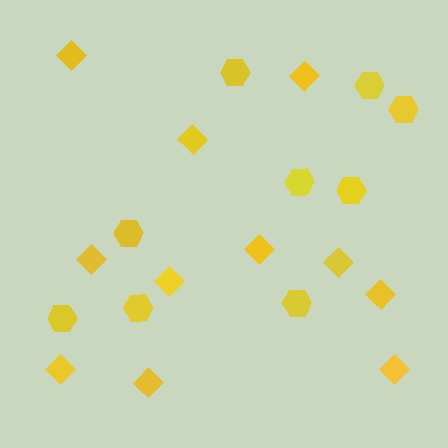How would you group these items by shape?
There are 2 groups: one group of diamonds (11) and one group of hexagons (9).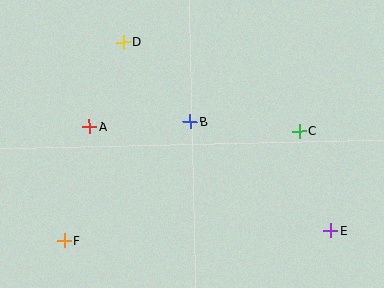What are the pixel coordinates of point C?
Point C is at (299, 131).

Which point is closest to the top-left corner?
Point D is closest to the top-left corner.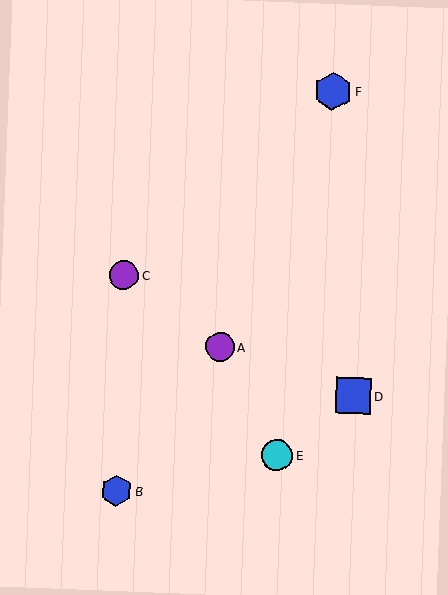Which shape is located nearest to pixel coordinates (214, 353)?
The purple circle (labeled A) at (220, 347) is nearest to that location.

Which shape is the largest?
The blue hexagon (labeled F) is the largest.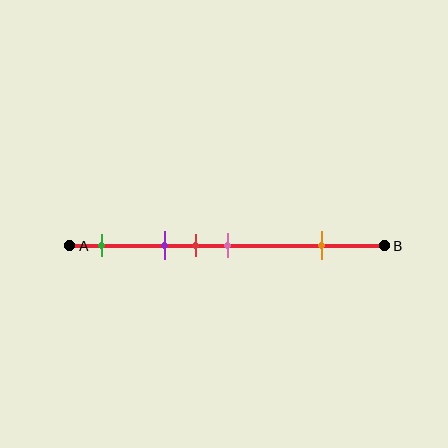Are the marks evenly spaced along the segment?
No, the marks are not evenly spaced.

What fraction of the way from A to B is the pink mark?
The pink mark is approximately 50% (0.5) of the way from A to B.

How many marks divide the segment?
There are 5 marks dividing the segment.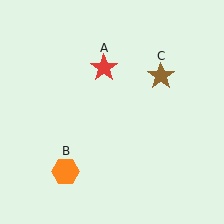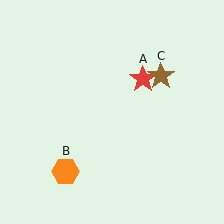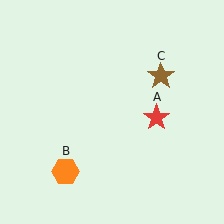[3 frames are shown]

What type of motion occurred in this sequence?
The red star (object A) rotated clockwise around the center of the scene.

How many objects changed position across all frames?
1 object changed position: red star (object A).